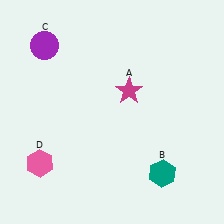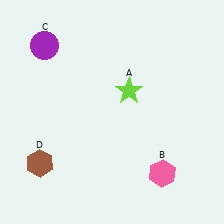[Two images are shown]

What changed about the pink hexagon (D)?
In Image 1, D is pink. In Image 2, it changed to brown.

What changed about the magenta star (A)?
In Image 1, A is magenta. In Image 2, it changed to lime.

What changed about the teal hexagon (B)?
In Image 1, B is teal. In Image 2, it changed to pink.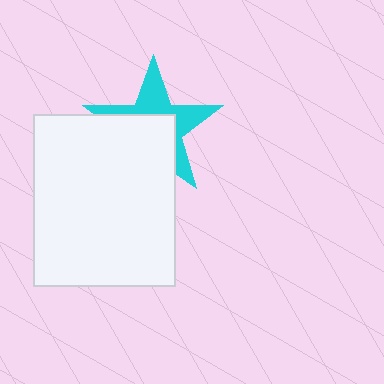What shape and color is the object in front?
The object in front is a white rectangle.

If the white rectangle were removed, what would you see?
You would see the complete cyan star.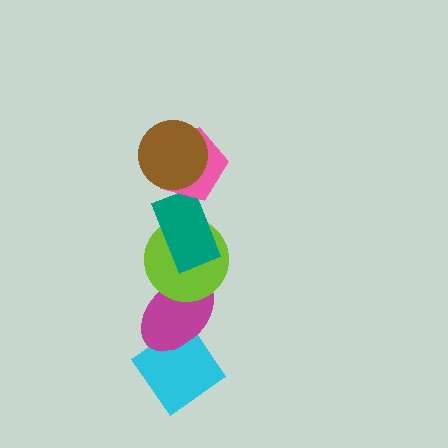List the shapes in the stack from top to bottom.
From top to bottom: the brown circle, the pink pentagon, the teal rectangle, the lime circle, the magenta ellipse, the cyan diamond.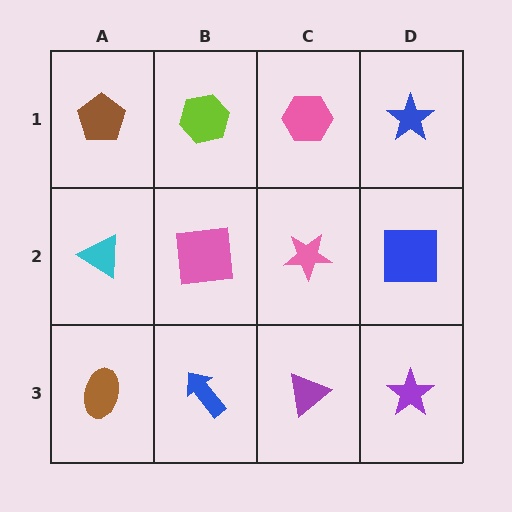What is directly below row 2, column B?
A blue arrow.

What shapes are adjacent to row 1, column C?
A pink star (row 2, column C), a lime hexagon (row 1, column B), a blue star (row 1, column D).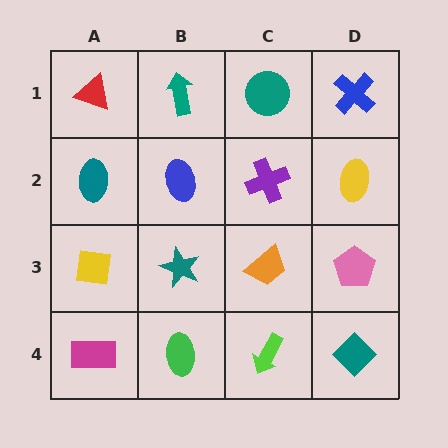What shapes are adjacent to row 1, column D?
A yellow ellipse (row 2, column D), a teal circle (row 1, column C).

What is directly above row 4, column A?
A yellow square.